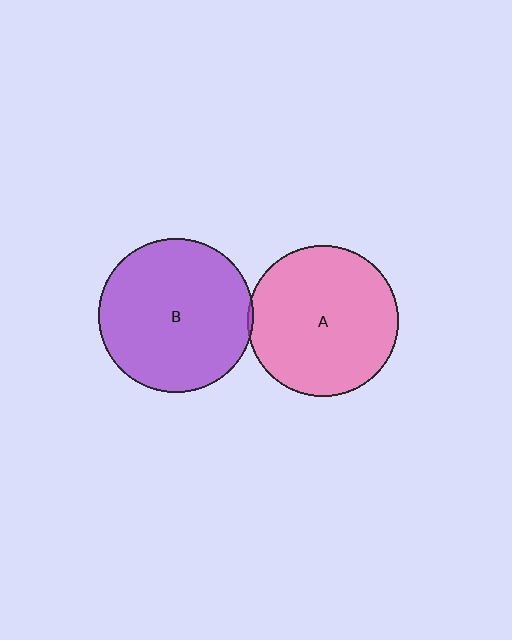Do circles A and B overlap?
Yes.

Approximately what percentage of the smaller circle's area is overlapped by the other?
Approximately 5%.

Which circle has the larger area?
Circle B (purple).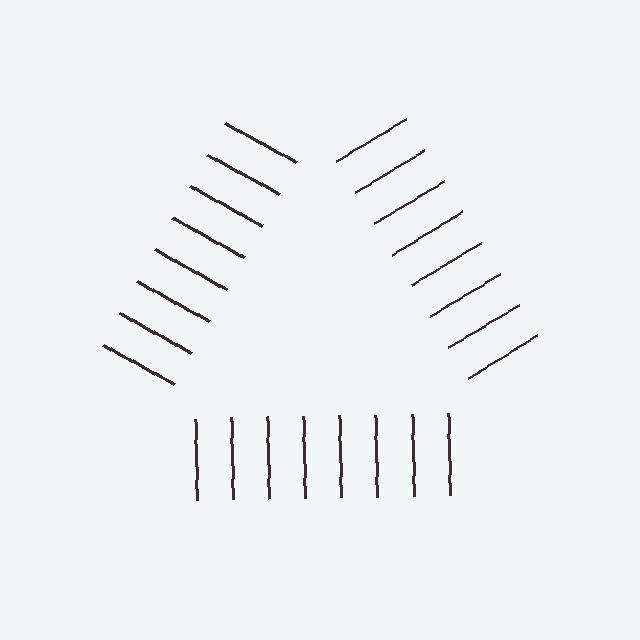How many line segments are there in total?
24 — 8 along each of the 3 edges.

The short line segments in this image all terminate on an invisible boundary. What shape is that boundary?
An illusory triangle — the line segments terminate on its edges but no continuous stroke is drawn.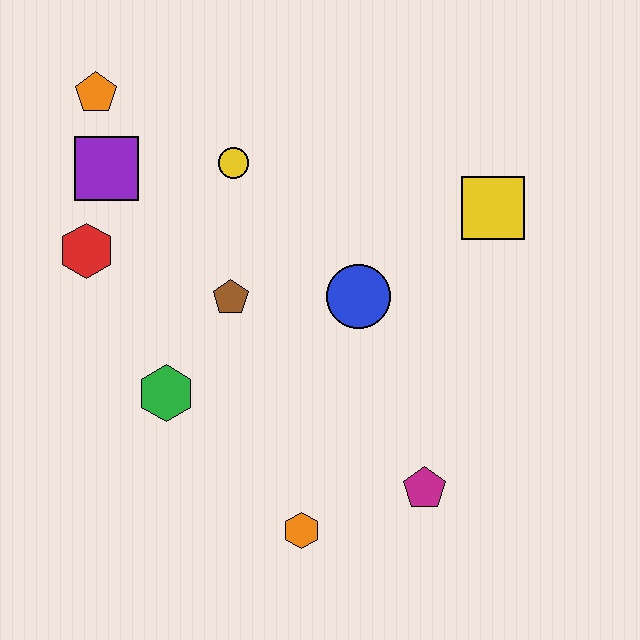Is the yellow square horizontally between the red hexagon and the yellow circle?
No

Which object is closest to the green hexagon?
The brown pentagon is closest to the green hexagon.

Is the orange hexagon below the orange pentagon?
Yes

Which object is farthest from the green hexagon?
The yellow square is farthest from the green hexagon.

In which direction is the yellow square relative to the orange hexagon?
The yellow square is above the orange hexagon.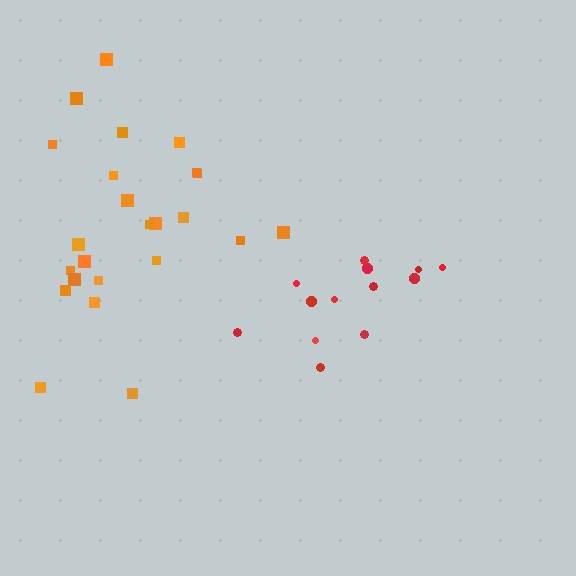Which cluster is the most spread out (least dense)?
Red.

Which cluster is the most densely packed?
Orange.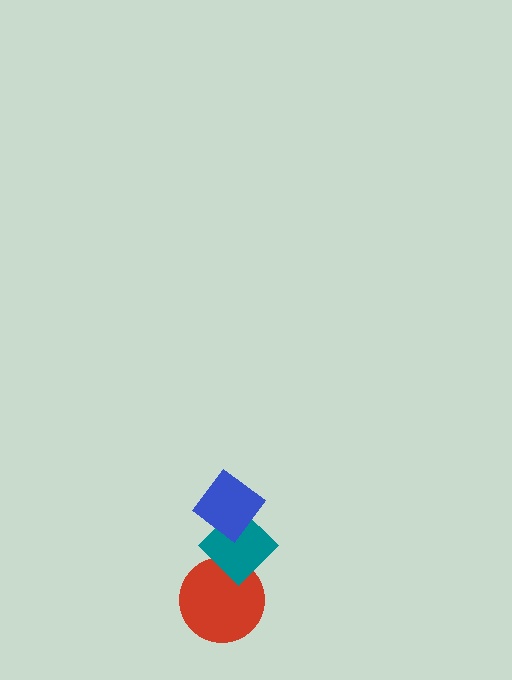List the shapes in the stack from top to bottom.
From top to bottom: the blue diamond, the teal diamond, the red circle.